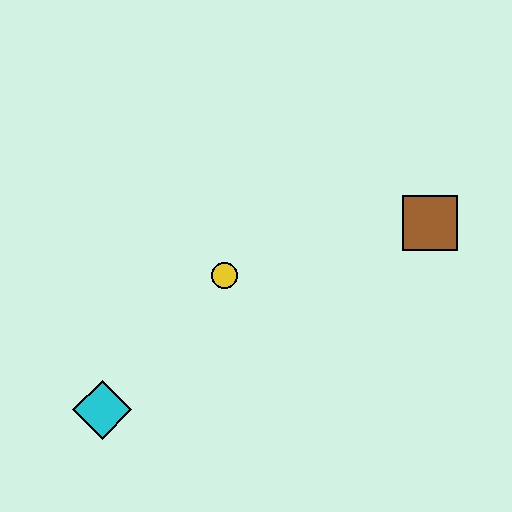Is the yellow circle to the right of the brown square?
No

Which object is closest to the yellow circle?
The cyan diamond is closest to the yellow circle.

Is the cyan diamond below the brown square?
Yes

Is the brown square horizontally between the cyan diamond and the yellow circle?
No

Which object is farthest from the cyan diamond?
The brown square is farthest from the cyan diamond.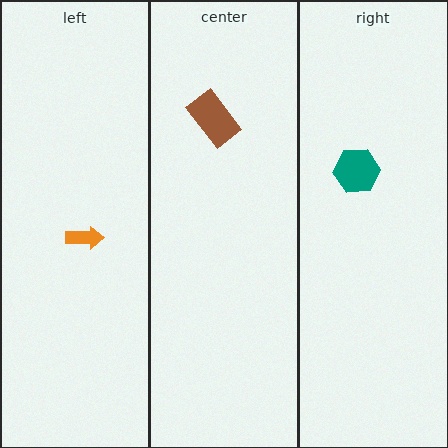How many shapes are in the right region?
1.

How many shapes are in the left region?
1.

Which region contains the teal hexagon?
The right region.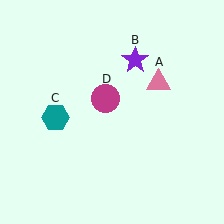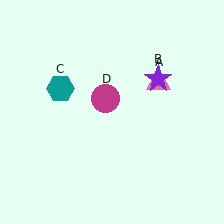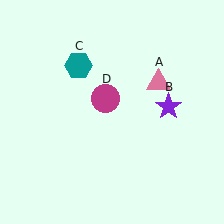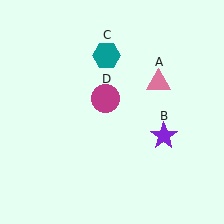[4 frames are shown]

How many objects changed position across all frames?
2 objects changed position: purple star (object B), teal hexagon (object C).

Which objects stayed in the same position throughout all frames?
Pink triangle (object A) and magenta circle (object D) remained stationary.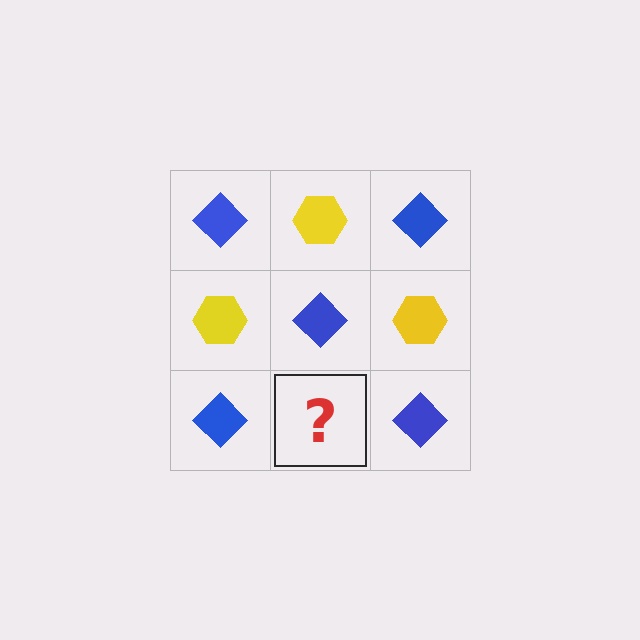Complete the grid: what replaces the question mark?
The question mark should be replaced with a yellow hexagon.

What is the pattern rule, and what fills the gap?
The rule is that it alternates blue diamond and yellow hexagon in a checkerboard pattern. The gap should be filled with a yellow hexagon.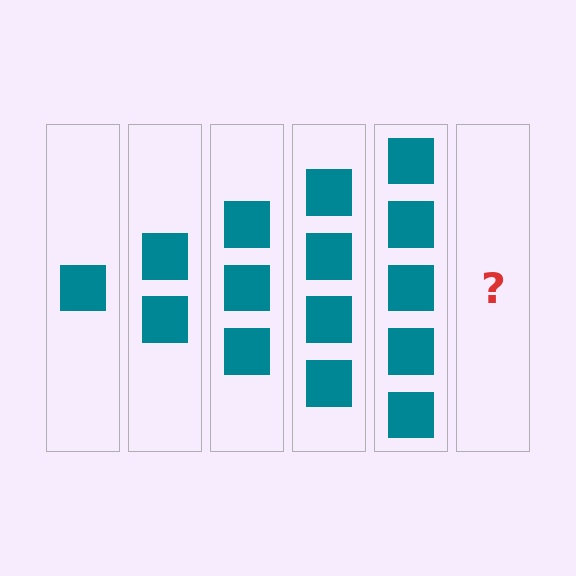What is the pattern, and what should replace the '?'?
The pattern is that each step adds one more square. The '?' should be 6 squares.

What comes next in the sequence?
The next element should be 6 squares.